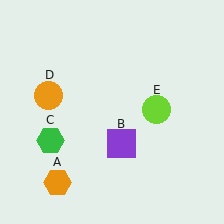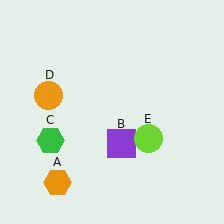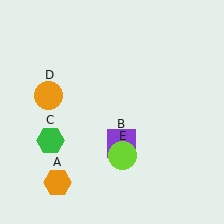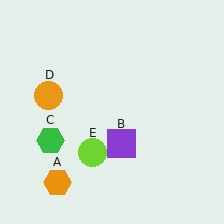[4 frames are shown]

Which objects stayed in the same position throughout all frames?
Orange hexagon (object A) and purple square (object B) and green hexagon (object C) and orange circle (object D) remained stationary.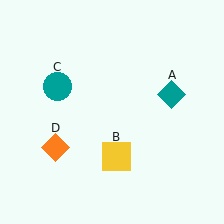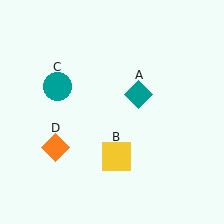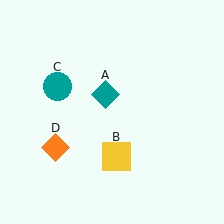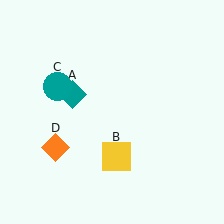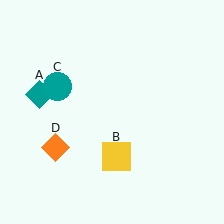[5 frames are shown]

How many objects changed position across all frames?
1 object changed position: teal diamond (object A).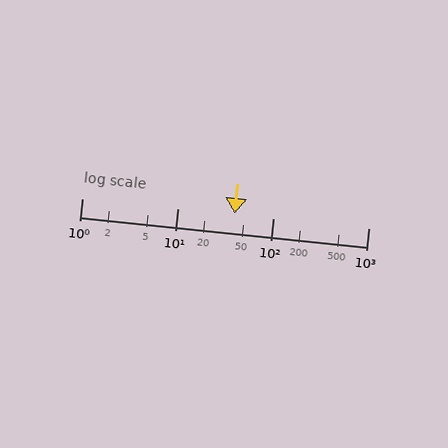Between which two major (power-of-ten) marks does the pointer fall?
The pointer is between 10 and 100.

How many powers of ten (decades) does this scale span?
The scale spans 3 decades, from 1 to 1000.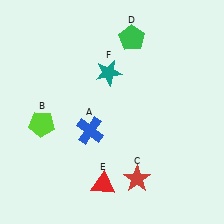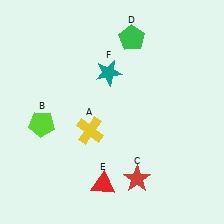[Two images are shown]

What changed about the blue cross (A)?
In Image 1, A is blue. In Image 2, it changed to yellow.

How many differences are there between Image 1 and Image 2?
There is 1 difference between the two images.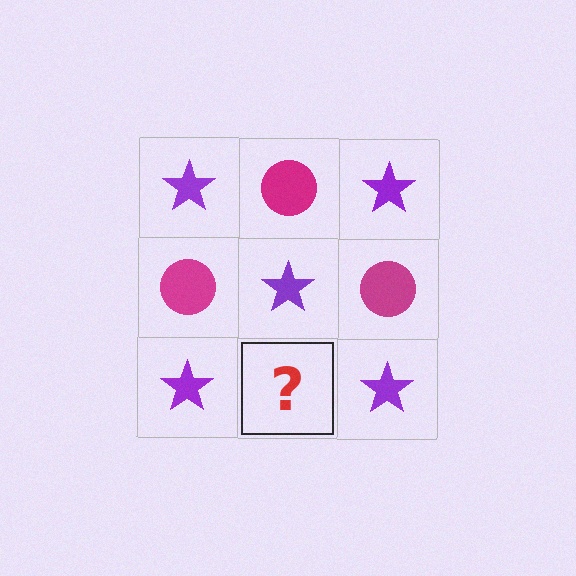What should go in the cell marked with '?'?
The missing cell should contain a magenta circle.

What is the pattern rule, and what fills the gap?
The rule is that it alternates purple star and magenta circle in a checkerboard pattern. The gap should be filled with a magenta circle.